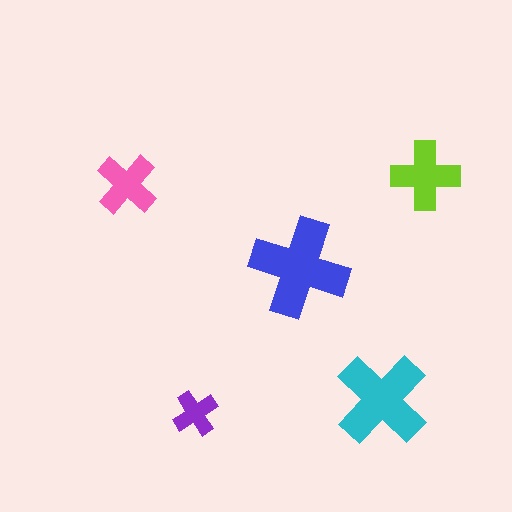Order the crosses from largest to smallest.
the blue one, the cyan one, the lime one, the pink one, the purple one.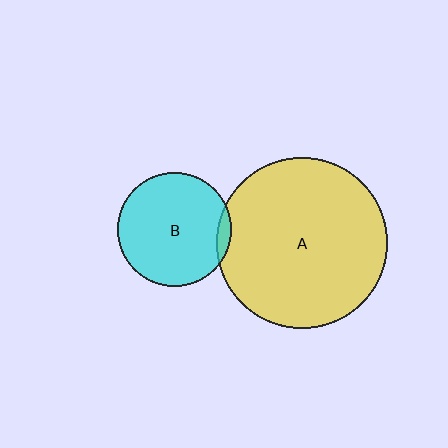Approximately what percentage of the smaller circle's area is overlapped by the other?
Approximately 5%.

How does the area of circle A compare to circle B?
Approximately 2.2 times.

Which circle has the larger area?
Circle A (yellow).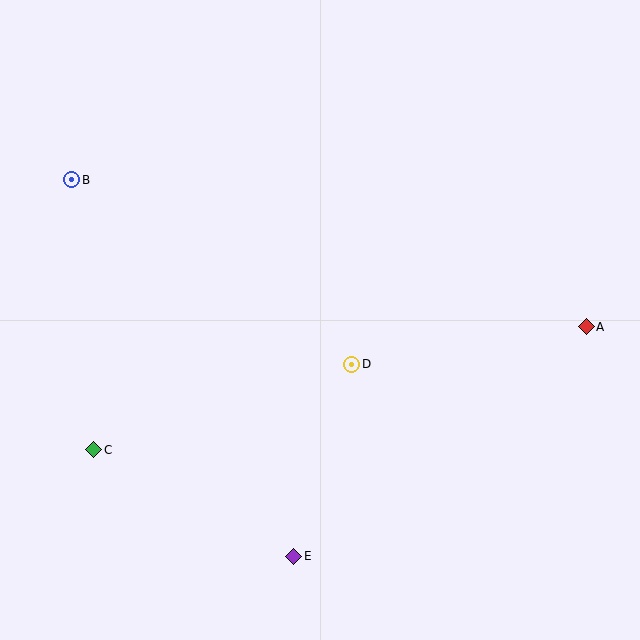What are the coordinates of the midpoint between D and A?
The midpoint between D and A is at (469, 345).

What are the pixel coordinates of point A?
Point A is at (586, 327).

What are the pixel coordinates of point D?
Point D is at (352, 364).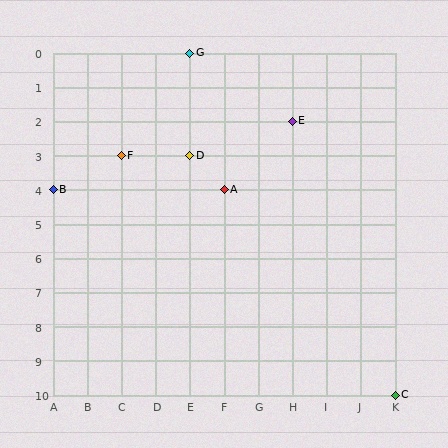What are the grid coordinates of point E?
Point E is at grid coordinates (H, 2).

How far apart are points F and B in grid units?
Points F and B are 2 columns and 1 row apart (about 2.2 grid units diagonally).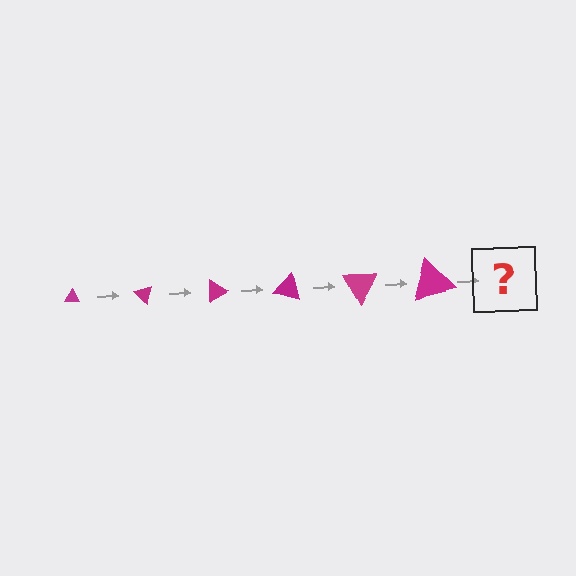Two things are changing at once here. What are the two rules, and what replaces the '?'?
The two rules are that the triangle grows larger each step and it rotates 45 degrees each step. The '?' should be a triangle, larger than the previous one and rotated 270 degrees from the start.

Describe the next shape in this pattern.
It should be a triangle, larger than the previous one and rotated 270 degrees from the start.